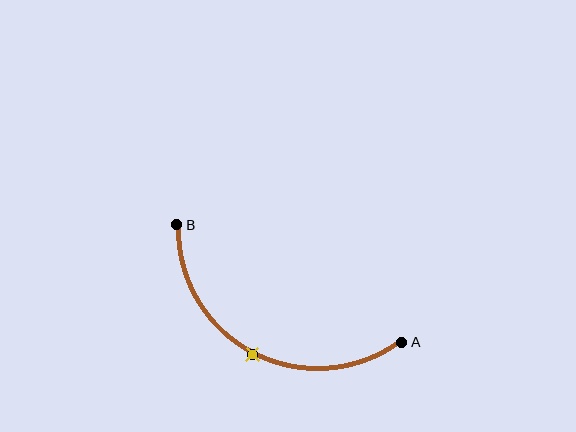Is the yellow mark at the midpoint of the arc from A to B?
Yes. The yellow mark lies on the arc at equal arc-length from both A and B — it is the arc midpoint.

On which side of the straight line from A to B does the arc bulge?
The arc bulges below the straight line connecting A and B.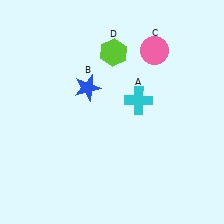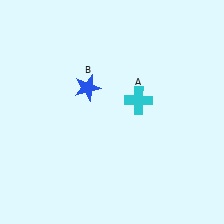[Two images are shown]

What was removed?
The lime hexagon (D), the pink circle (C) were removed in Image 2.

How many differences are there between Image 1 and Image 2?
There are 2 differences between the two images.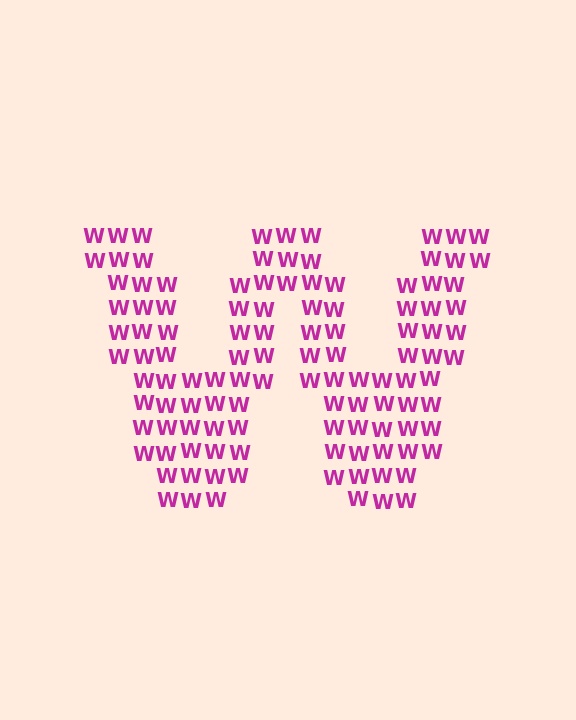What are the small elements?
The small elements are letter W's.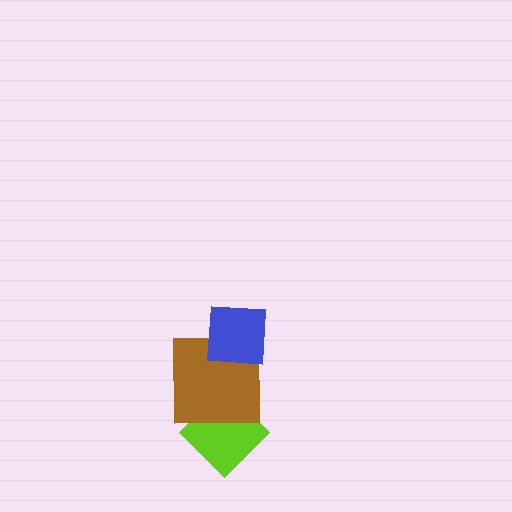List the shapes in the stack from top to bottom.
From top to bottom: the blue square, the brown square, the lime diamond.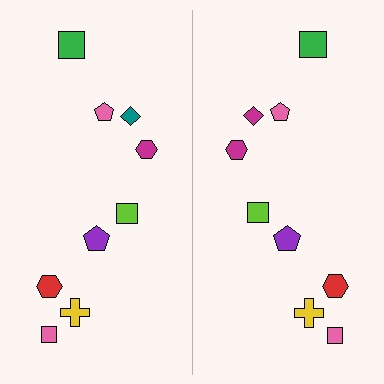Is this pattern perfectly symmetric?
No, the pattern is not perfectly symmetric. The magenta diamond on the right side breaks the symmetry — its mirror counterpart is teal.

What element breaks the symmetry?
The magenta diamond on the right side breaks the symmetry — its mirror counterpart is teal.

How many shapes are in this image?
There are 18 shapes in this image.